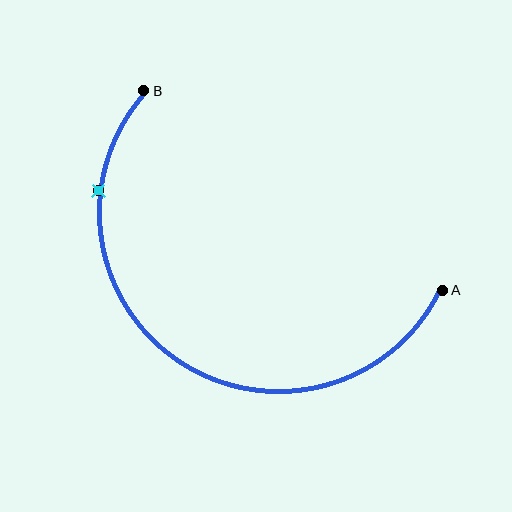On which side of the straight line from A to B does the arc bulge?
The arc bulges below and to the left of the straight line connecting A and B.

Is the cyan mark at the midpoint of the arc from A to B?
No. The cyan mark lies on the arc but is closer to endpoint B. The arc midpoint would be at the point on the curve equidistant along the arc from both A and B.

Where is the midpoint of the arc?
The arc midpoint is the point on the curve farthest from the straight line joining A and B. It sits below and to the left of that line.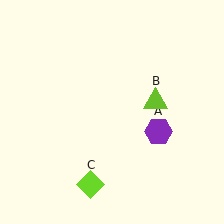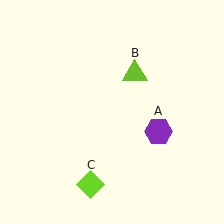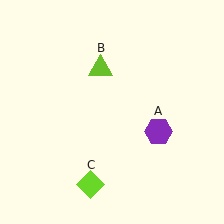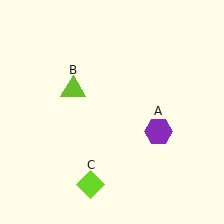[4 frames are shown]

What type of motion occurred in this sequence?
The lime triangle (object B) rotated counterclockwise around the center of the scene.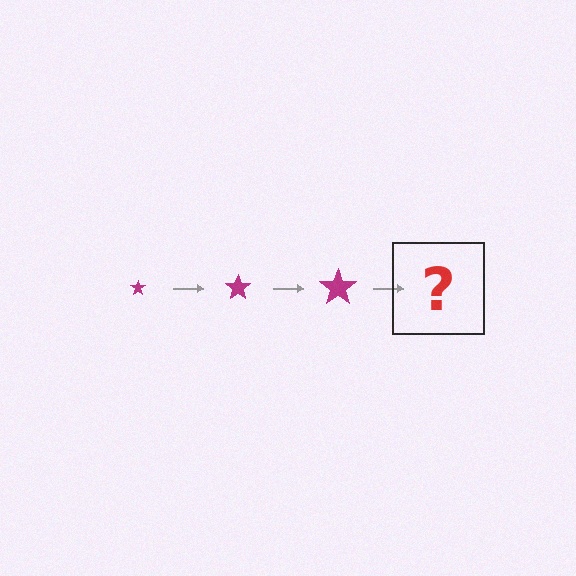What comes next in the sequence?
The next element should be a magenta star, larger than the previous one.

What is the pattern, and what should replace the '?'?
The pattern is that the star gets progressively larger each step. The '?' should be a magenta star, larger than the previous one.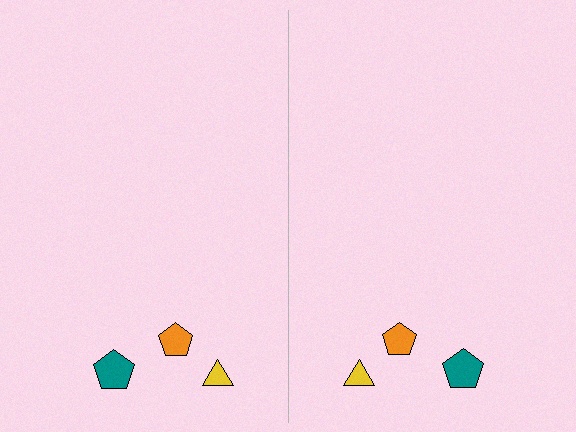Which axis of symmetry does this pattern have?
The pattern has a vertical axis of symmetry running through the center of the image.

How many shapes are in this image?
There are 6 shapes in this image.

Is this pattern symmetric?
Yes, this pattern has bilateral (reflection) symmetry.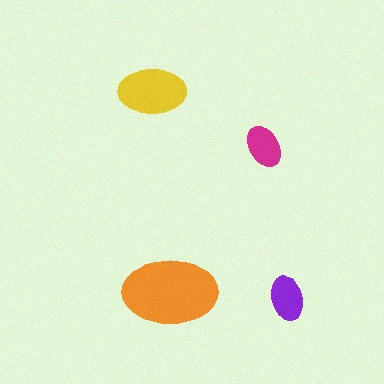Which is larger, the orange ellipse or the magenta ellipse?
The orange one.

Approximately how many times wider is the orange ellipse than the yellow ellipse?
About 1.5 times wider.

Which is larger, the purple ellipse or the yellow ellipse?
The yellow one.